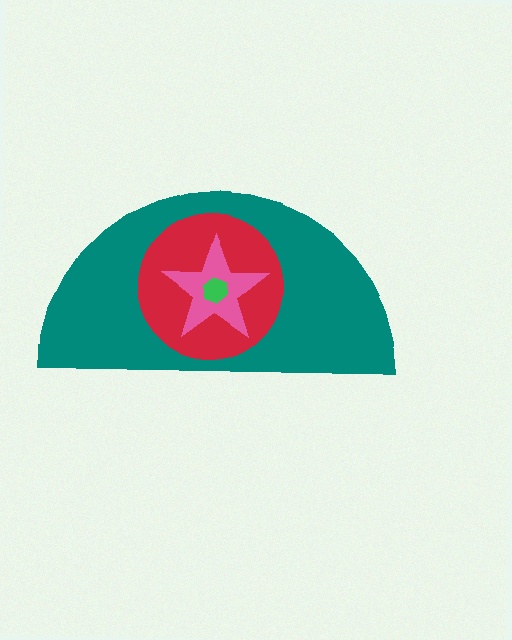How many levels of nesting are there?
4.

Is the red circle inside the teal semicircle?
Yes.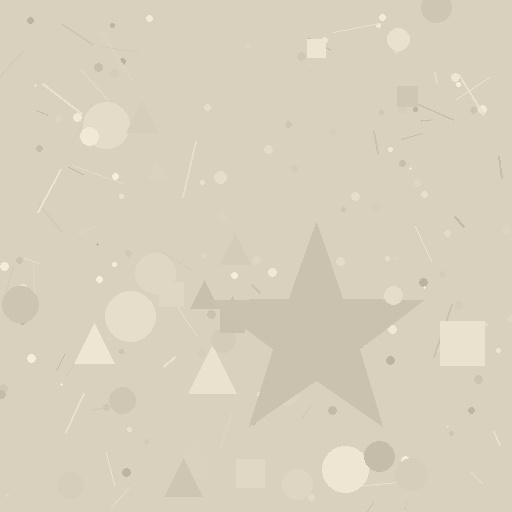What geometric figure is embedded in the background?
A star is embedded in the background.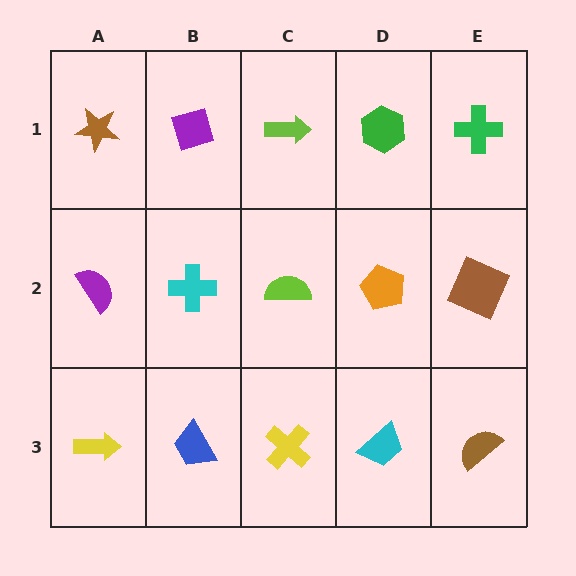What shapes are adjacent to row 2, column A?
A brown star (row 1, column A), a yellow arrow (row 3, column A), a cyan cross (row 2, column B).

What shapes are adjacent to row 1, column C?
A lime semicircle (row 2, column C), a purple diamond (row 1, column B), a green hexagon (row 1, column D).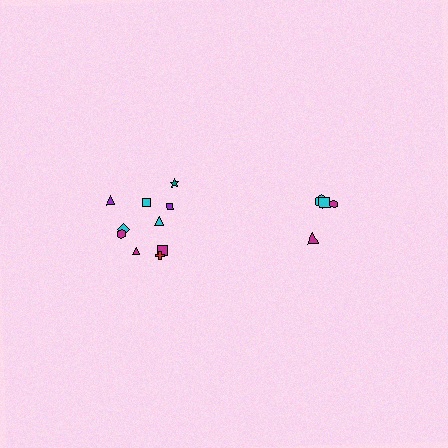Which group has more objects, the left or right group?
The left group.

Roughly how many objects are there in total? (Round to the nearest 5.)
Roughly 15 objects in total.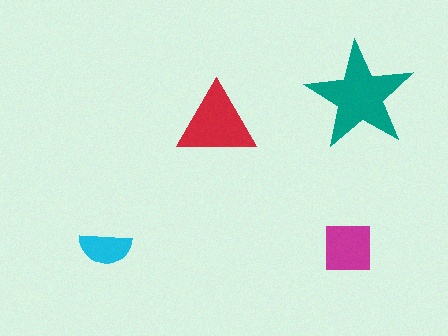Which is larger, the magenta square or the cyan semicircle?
The magenta square.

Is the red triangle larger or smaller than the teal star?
Smaller.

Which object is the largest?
The teal star.